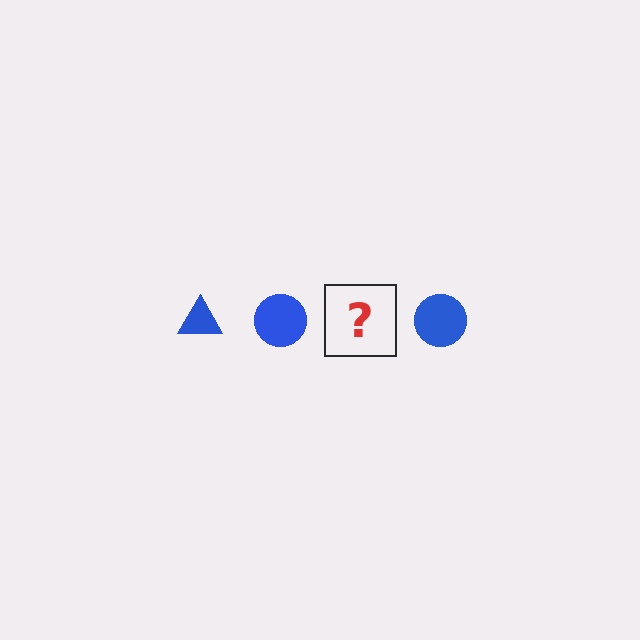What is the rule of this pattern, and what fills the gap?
The rule is that the pattern cycles through triangle, circle shapes in blue. The gap should be filled with a blue triangle.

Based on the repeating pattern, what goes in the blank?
The blank should be a blue triangle.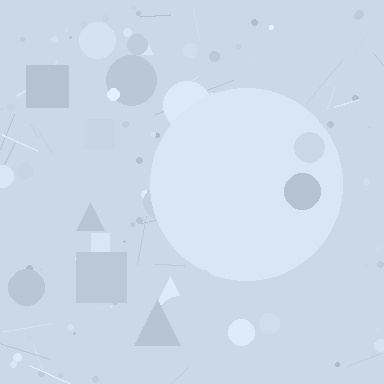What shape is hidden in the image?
A circle is hidden in the image.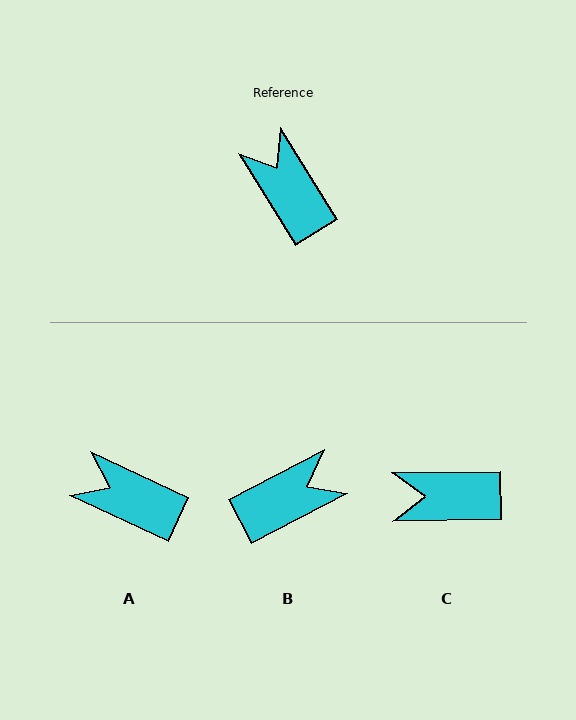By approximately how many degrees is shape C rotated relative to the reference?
Approximately 59 degrees counter-clockwise.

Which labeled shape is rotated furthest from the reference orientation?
B, about 95 degrees away.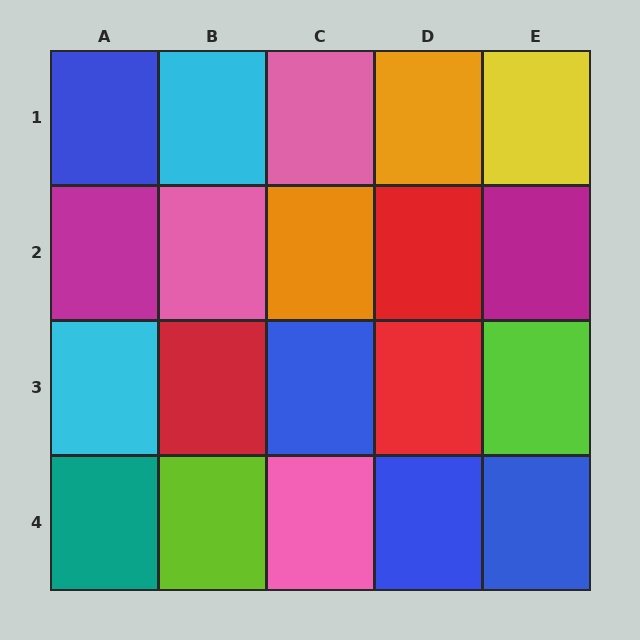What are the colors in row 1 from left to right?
Blue, cyan, pink, orange, yellow.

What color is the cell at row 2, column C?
Orange.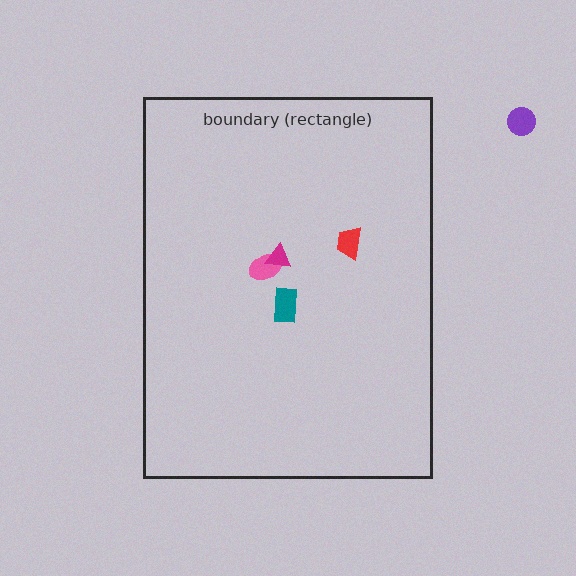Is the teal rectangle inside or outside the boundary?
Inside.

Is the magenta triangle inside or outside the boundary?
Inside.